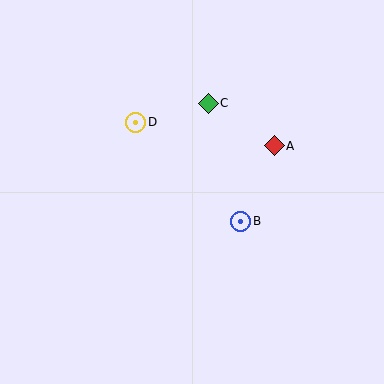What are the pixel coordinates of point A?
Point A is at (274, 146).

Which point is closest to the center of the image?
Point B at (241, 221) is closest to the center.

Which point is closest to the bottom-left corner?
Point B is closest to the bottom-left corner.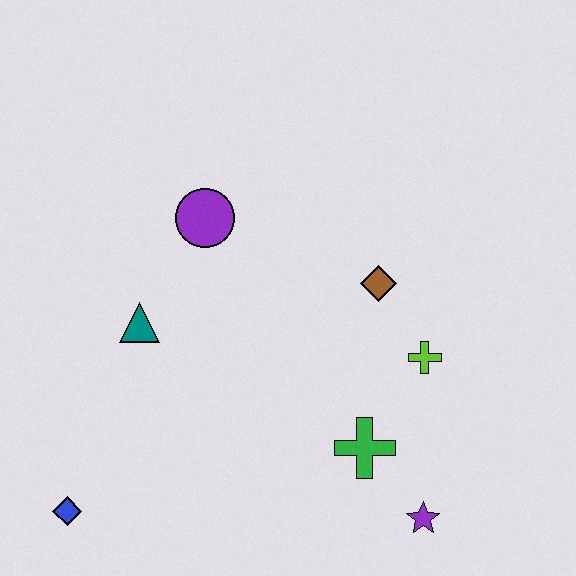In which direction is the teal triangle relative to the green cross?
The teal triangle is to the left of the green cross.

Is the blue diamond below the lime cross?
Yes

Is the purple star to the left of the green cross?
No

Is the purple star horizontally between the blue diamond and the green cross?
No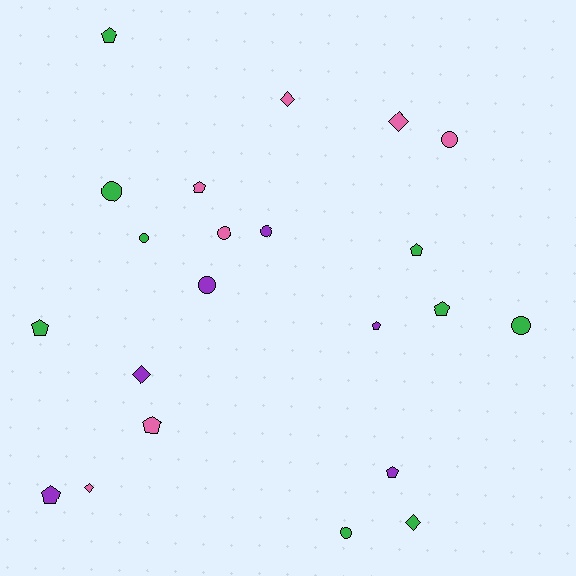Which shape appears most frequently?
Pentagon, with 9 objects.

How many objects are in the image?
There are 22 objects.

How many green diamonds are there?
There is 1 green diamond.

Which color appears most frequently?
Green, with 9 objects.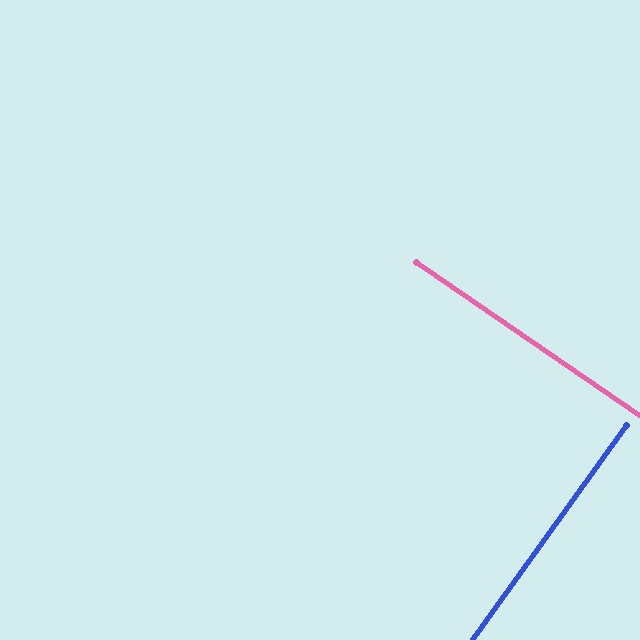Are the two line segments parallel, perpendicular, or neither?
Perpendicular — they meet at approximately 89°.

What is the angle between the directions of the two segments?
Approximately 89 degrees.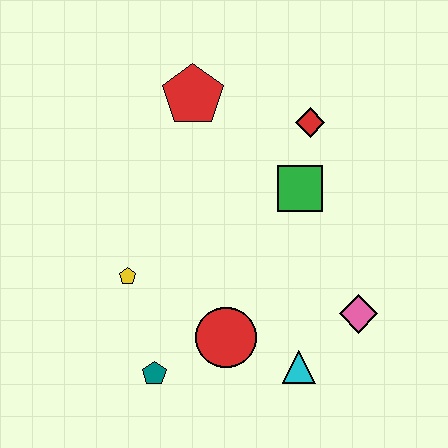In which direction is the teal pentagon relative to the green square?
The teal pentagon is below the green square.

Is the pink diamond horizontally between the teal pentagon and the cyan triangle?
No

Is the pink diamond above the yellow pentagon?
No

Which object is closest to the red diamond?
The green square is closest to the red diamond.